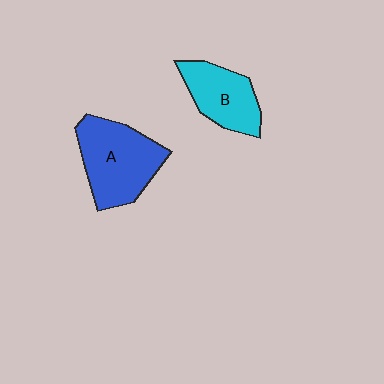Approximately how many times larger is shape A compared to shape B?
Approximately 1.4 times.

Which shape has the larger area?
Shape A (blue).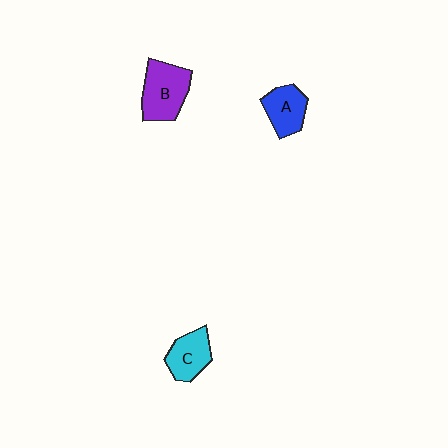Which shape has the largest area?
Shape B (purple).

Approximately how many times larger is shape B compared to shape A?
Approximately 1.4 times.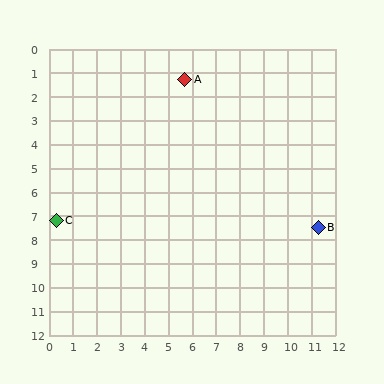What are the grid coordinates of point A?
Point A is at approximately (5.7, 1.3).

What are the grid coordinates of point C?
Point C is at approximately (0.3, 7.2).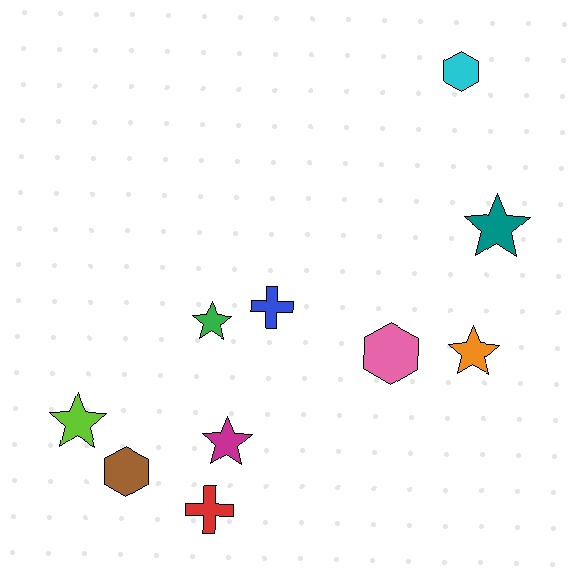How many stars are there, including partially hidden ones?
There are 5 stars.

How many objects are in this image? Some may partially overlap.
There are 10 objects.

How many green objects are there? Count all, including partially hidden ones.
There is 1 green object.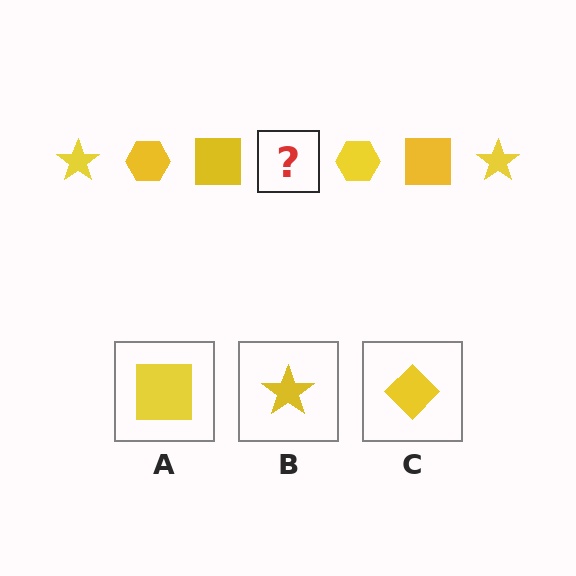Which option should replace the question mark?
Option B.